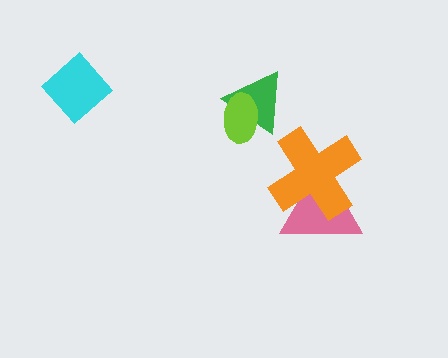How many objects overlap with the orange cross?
1 object overlaps with the orange cross.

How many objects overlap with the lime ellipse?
1 object overlaps with the lime ellipse.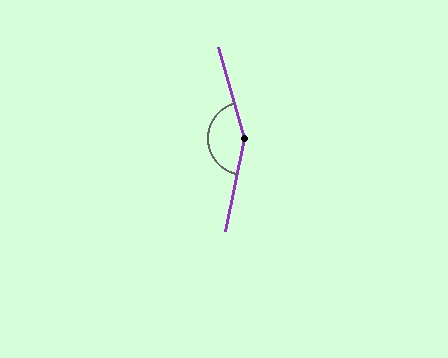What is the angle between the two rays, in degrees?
Approximately 152 degrees.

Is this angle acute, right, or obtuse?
It is obtuse.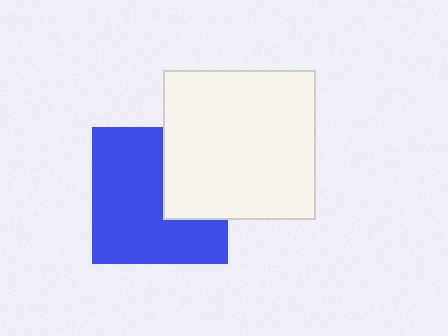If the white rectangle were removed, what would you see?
You would see the complete blue square.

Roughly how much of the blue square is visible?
Most of it is visible (roughly 68%).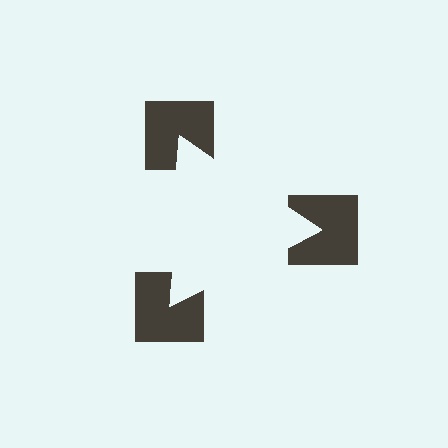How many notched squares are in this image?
There are 3 — one at each vertex of the illusory triangle.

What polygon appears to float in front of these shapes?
An illusory triangle — its edges are inferred from the aligned wedge cuts in the notched squares, not physically drawn.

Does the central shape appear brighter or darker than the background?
It typically appears slightly brighter than the background, even though no actual brightness change is drawn.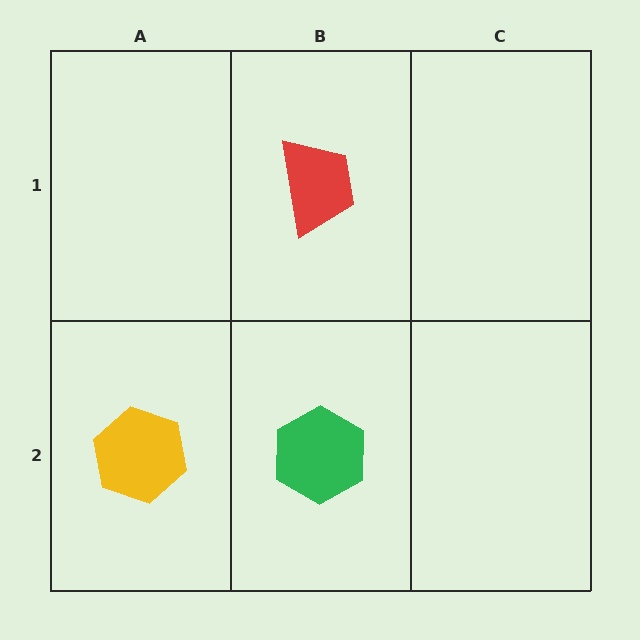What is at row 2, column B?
A green hexagon.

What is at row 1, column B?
A red trapezoid.